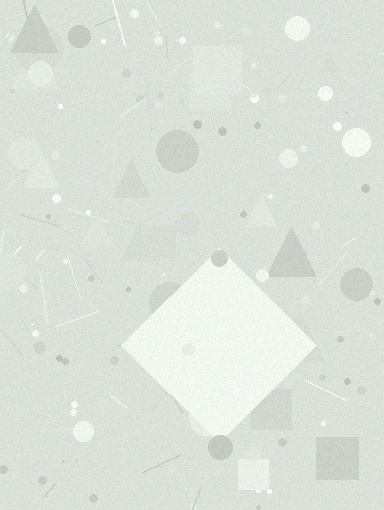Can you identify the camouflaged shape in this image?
The camouflaged shape is a diamond.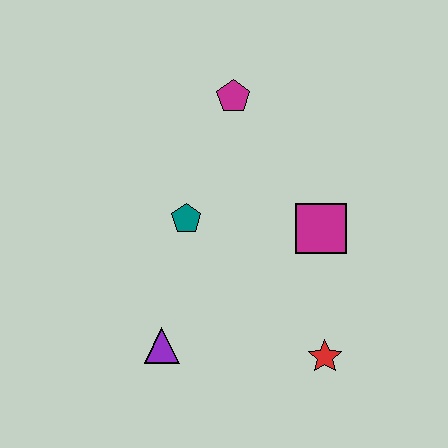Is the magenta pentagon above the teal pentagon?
Yes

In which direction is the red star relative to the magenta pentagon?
The red star is below the magenta pentagon.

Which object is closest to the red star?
The magenta square is closest to the red star.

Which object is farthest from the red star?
The magenta pentagon is farthest from the red star.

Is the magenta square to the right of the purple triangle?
Yes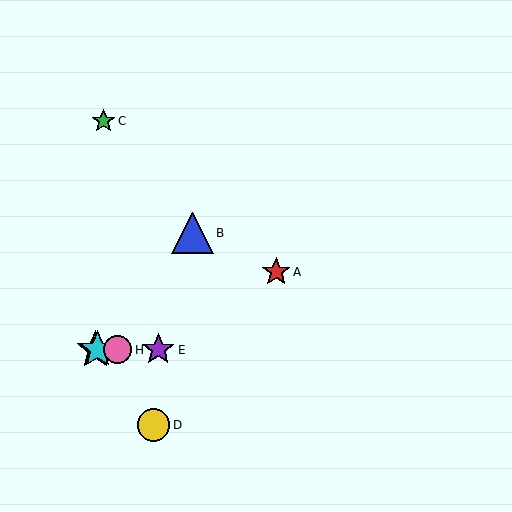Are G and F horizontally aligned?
Yes, both are at y≈350.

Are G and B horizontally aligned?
No, G is at y≈350 and B is at y≈233.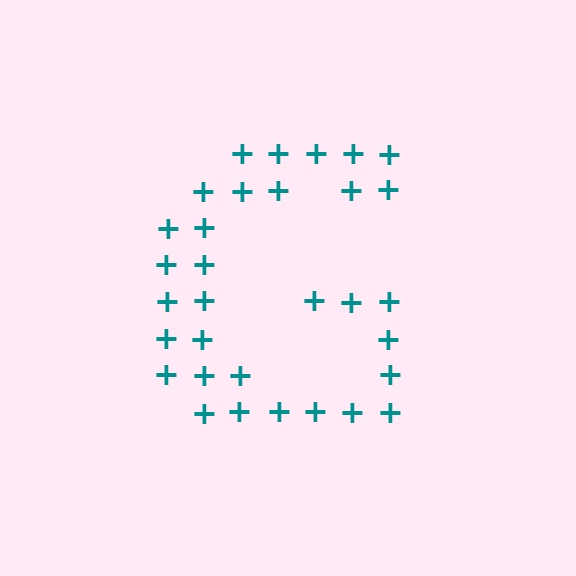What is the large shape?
The large shape is the letter G.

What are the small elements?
The small elements are plus signs.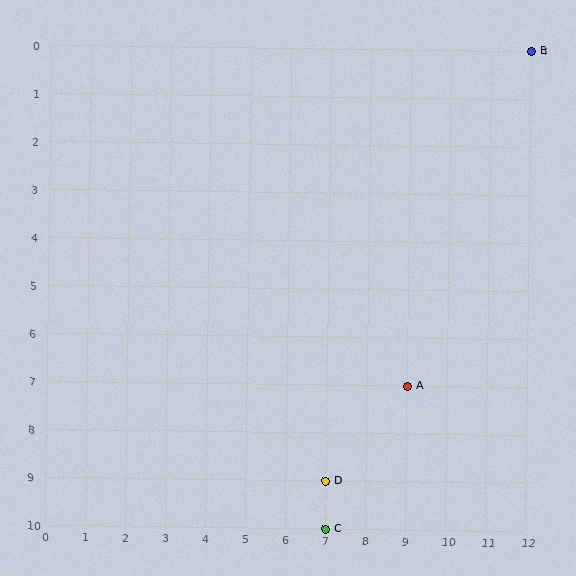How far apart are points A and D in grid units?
Points A and D are 2 columns and 2 rows apart (about 2.8 grid units diagonally).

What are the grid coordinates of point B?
Point B is at grid coordinates (12, 0).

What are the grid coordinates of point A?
Point A is at grid coordinates (9, 7).